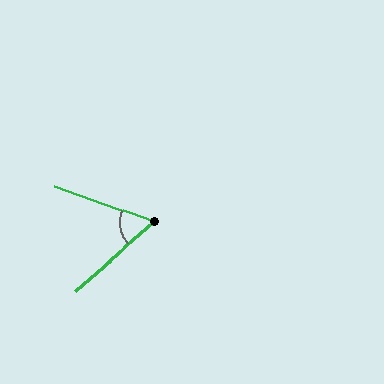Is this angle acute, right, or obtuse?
It is acute.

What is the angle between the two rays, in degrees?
Approximately 61 degrees.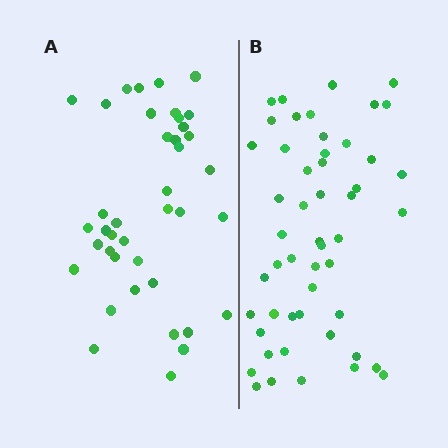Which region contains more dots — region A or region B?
Region B (the right region) has more dots.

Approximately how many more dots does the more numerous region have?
Region B has roughly 12 or so more dots than region A.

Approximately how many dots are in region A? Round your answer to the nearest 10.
About 40 dots.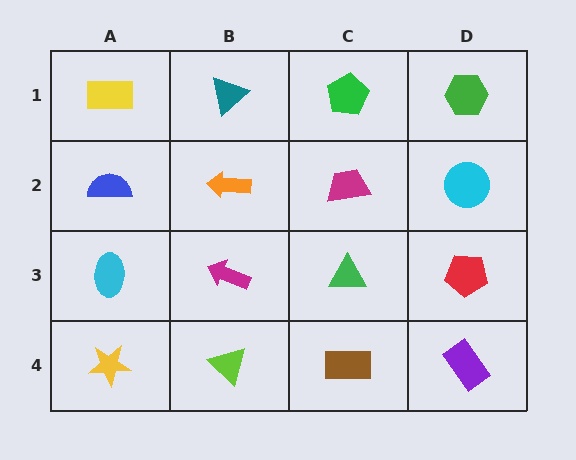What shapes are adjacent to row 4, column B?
A magenta arrow (row 3, column B), a yellow star (row 4, column A), a brown rectangle (row 4, column C).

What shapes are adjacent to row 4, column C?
A green triangle (row 3, column C), a lime triangle (row 4, column B), a purple rectangle (row 4, column D).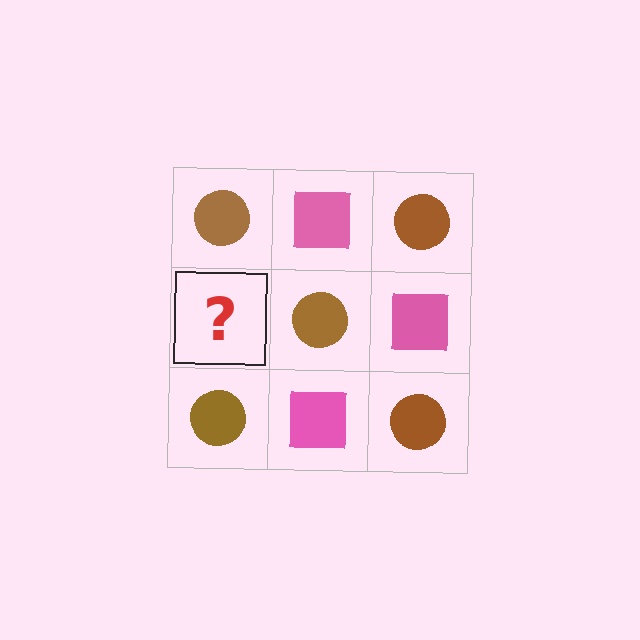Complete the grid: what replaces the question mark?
The question mark should be replaced with a pink square.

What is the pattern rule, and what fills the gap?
The rule is that it alternates brown circle and pink square in a checkerboard pattern. The gap should be filled with a pink square.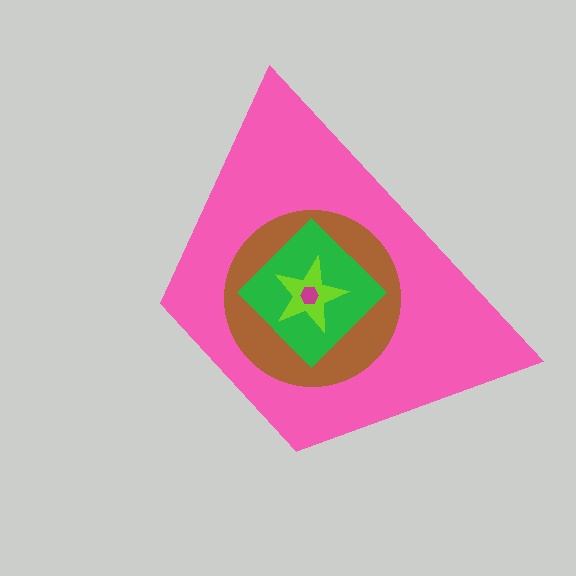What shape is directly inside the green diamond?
The lime star.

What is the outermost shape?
The pink trapezoid.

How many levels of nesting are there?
5.